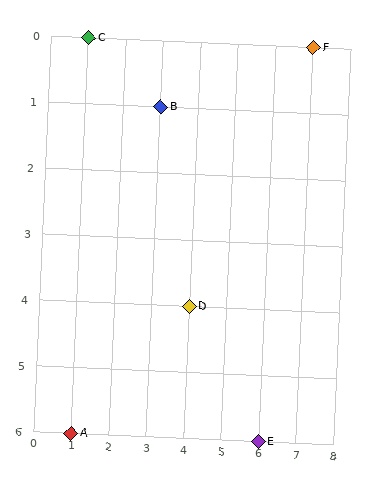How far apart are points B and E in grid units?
Points B and E are 3 columns and 5 rows apart (about 5.8 grid units diagonally).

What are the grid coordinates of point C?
Point C is at grid coordinates (1, 0).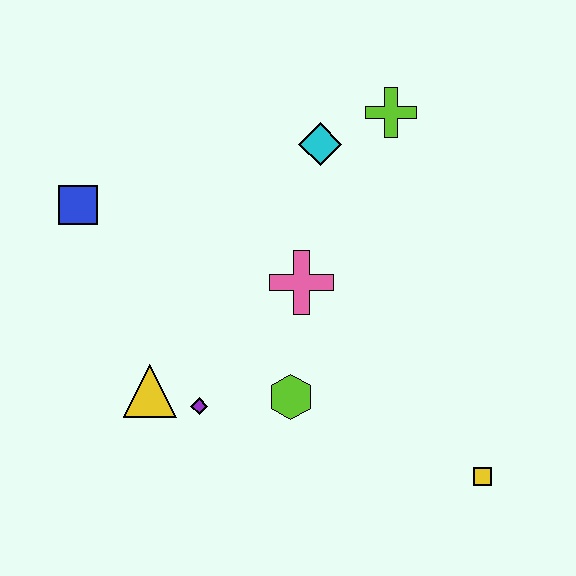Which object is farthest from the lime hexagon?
The lime cross is farthest from the lime hexagon.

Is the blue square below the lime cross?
Yes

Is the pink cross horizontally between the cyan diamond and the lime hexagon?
Yes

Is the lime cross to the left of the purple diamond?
No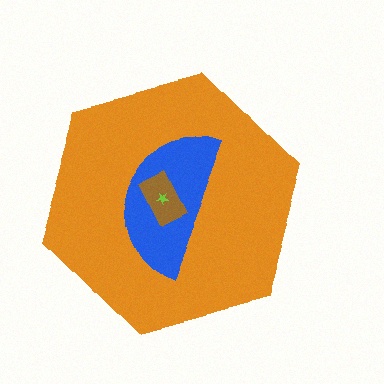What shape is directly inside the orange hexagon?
The blue semicircle.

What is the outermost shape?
The orange hexagon.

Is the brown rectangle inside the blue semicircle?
Yes.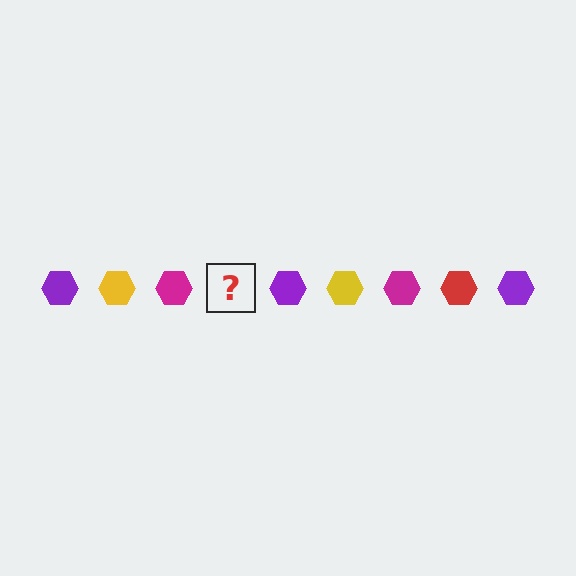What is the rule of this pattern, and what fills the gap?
The rule is that the pattern cycles through purple, yellow, magenta, red hexagons. The gap should be filled with a red hexagon.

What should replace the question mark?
The question mark should be replaced with a red hexagon.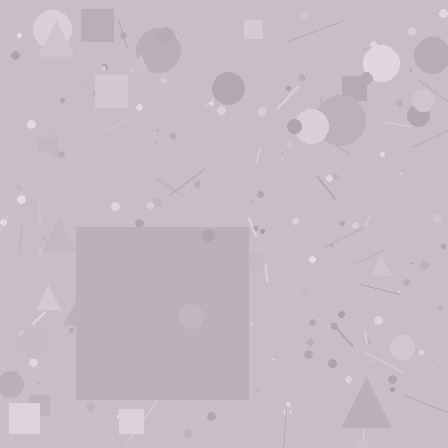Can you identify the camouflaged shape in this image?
The camouflaged shape is a square.